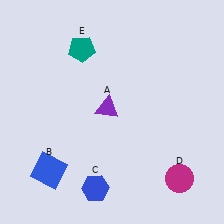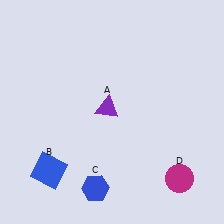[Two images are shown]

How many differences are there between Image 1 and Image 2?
There is 1 difference between the two images.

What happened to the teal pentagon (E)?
The teal pentagon (E) was removed in Image 2. It was in the top-left area of Image 1.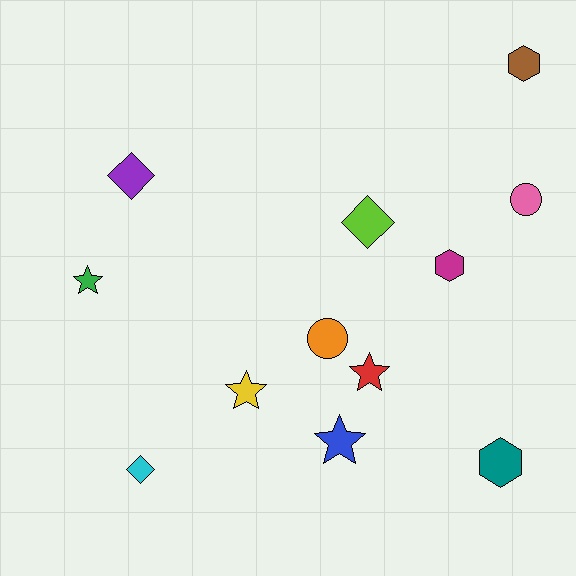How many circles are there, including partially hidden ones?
There are 2 circles.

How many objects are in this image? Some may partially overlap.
There are 12 objects.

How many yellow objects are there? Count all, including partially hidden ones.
There is 1 yellow object.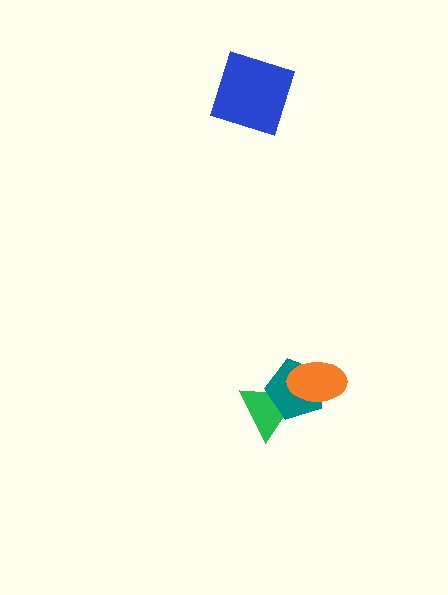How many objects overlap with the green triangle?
2 objects overlap with the green triangle.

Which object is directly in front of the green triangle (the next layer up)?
The teal pentagon is directly in front of the green triangle.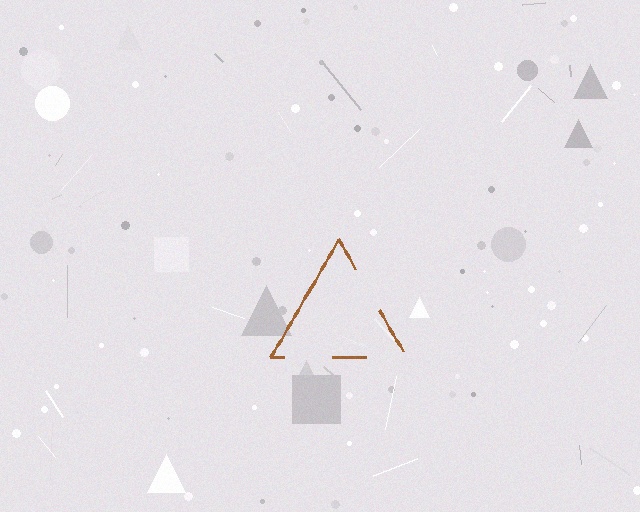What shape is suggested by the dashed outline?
The dashed outline suggests a triangle.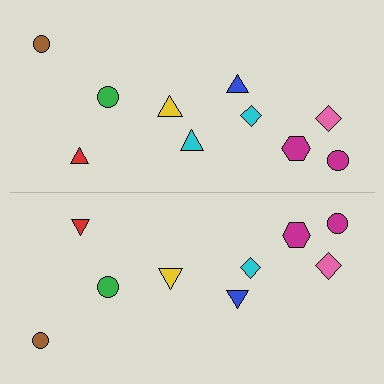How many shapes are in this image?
There are 19 shapes in this image.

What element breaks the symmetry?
A cyan triangle is missing from the bottom side.